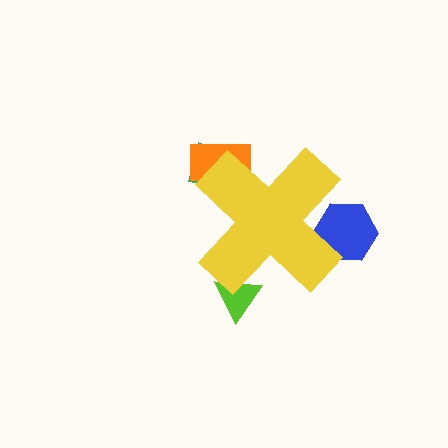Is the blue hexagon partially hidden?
Yes, the blue hexagon is partially hidden behind the yellow cross.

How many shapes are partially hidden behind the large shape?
4 shapes are partially hidden.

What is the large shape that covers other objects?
A yellow cross.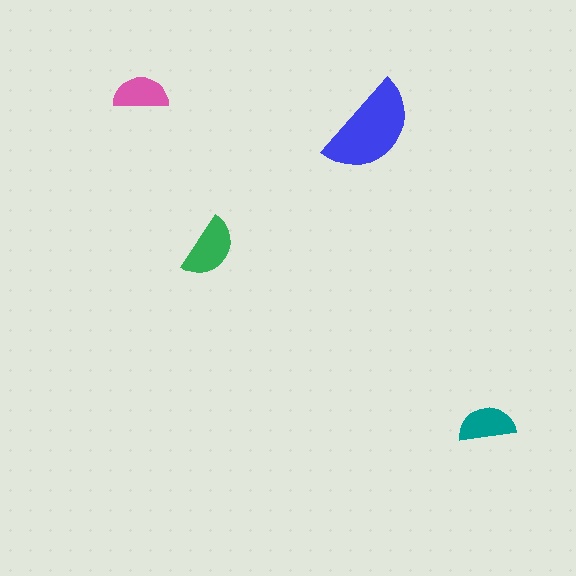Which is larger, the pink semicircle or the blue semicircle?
The blue one.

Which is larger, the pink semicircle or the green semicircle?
The green one.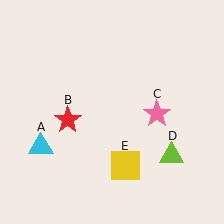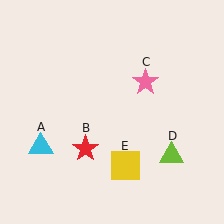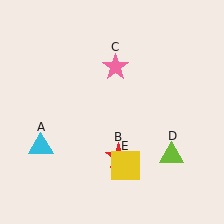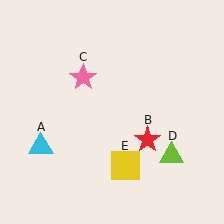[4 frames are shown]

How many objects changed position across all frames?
2 objects changed position: red star (object B), pink star (object C).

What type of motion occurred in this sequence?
The red star (object B), pink star (object C) rotated counterclockwise around the center of the scene.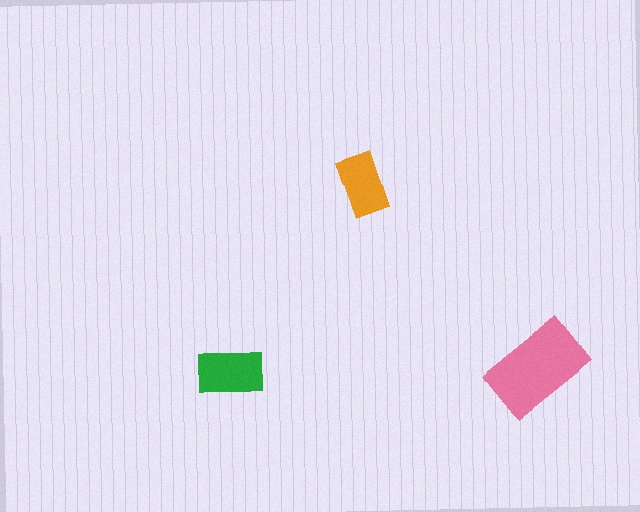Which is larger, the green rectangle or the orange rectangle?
The green one.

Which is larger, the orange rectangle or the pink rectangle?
The pink one.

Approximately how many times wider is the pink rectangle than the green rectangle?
About 1.5 times wider.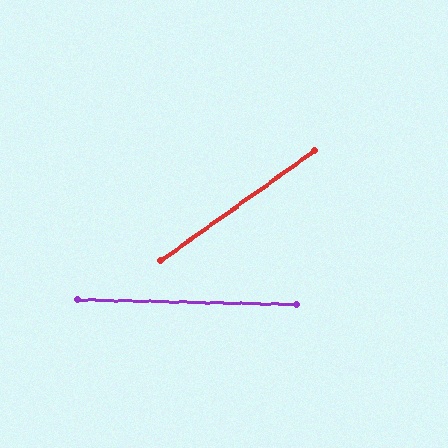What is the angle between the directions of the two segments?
Approximately 37 degrees.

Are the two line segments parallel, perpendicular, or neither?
Neither parallel nor perpendicular — they differ by about 37°.